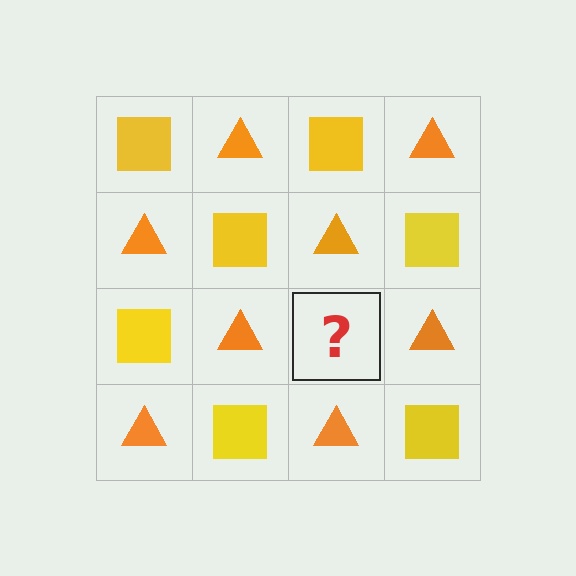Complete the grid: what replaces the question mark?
The question mark should be replaced with a yellow square.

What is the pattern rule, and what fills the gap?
The rule is that it alternates yellow square and orange triangle in a checkerboard pattern. The gap should be filled with a yellow square.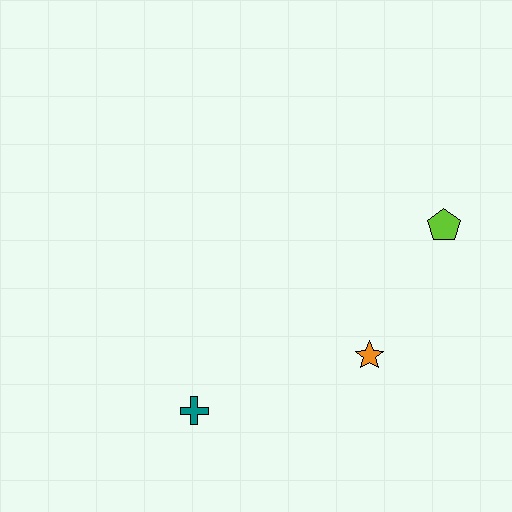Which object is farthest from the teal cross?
The lime pentagon is farthest from the teal cross.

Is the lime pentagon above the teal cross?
Yes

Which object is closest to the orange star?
The lime pentagon is closest to the orange star.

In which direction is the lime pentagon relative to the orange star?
The lime pentagon is above the orange star.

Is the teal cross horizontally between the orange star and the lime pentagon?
No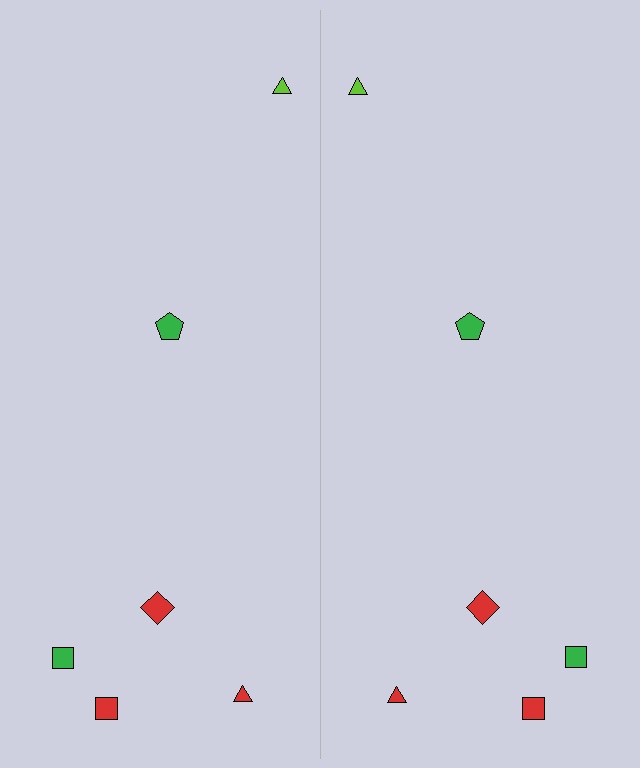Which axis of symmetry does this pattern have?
The pattern has a vertical axis of symmetry running through the center of the image.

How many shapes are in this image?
There are 12 shapes in this image.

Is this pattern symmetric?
Yes, this pattern has bilateral (reflection) symmetry.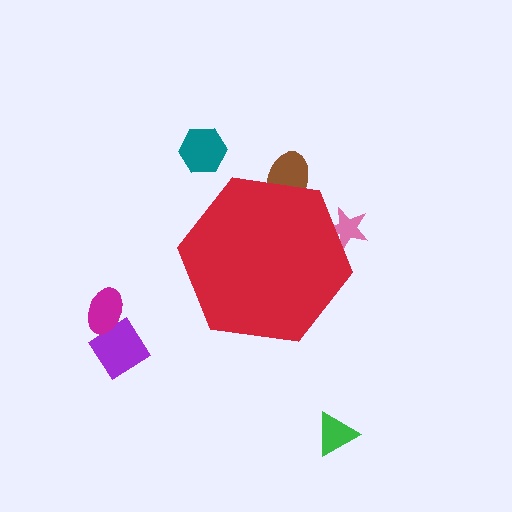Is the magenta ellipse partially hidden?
No, the magenta ellipse is fully visible.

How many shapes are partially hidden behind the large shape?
2 shapes are partially hidden.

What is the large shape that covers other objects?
A red hexagon.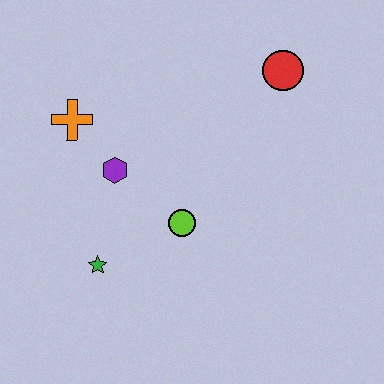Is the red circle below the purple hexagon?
No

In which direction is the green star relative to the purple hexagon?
The green star is below the purple hexagon.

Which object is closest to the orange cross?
The purple hexagon is closest to the orange cross.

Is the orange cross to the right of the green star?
No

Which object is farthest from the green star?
The red circle is farthest from the green star.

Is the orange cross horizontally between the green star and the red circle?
No